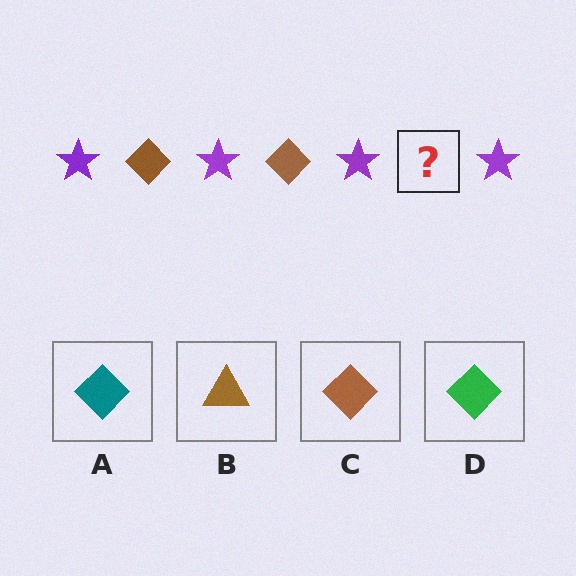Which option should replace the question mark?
Option C.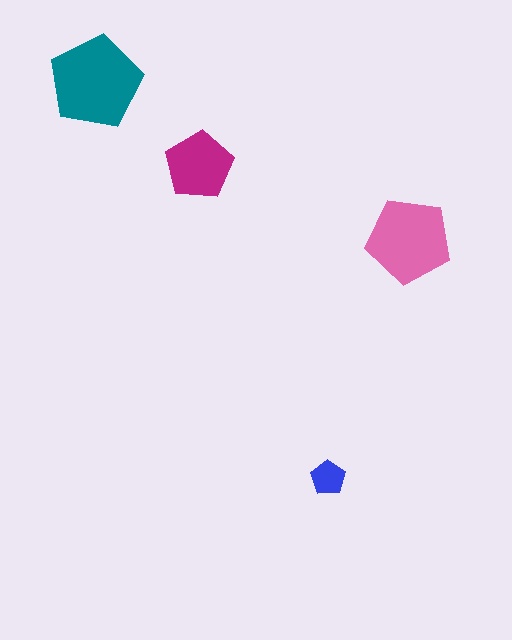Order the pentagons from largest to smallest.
the teal one, the pink one, the magenta one, the blue one.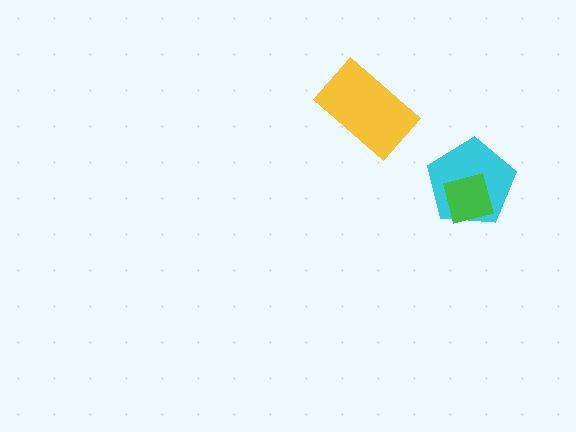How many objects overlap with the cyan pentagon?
1 object overlaps with the cyan pentagon.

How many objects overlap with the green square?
1 object overlaps with the green square.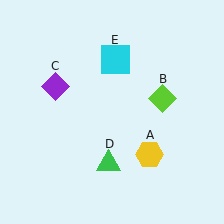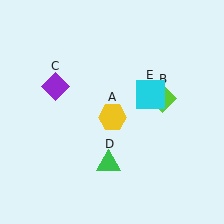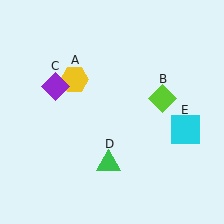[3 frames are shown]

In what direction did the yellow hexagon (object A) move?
The yellow hexagon (object A) moved up and to the left.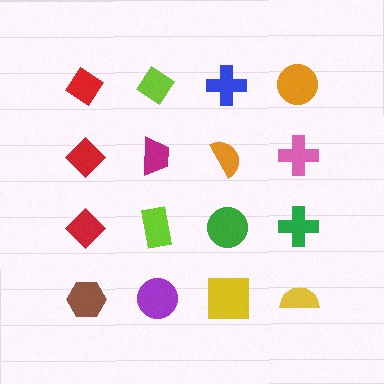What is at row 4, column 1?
A brown hexagon.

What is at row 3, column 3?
A green circle.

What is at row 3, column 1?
A red diamond.